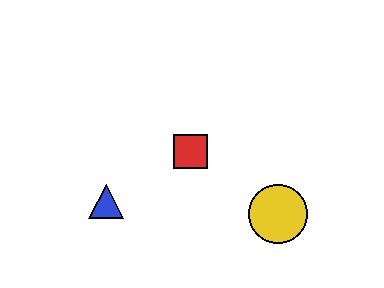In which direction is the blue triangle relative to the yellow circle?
The blue triangle is to the left of the yellow circle.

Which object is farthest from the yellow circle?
The blue triangle is farthest from the yellow circle.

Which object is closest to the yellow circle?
The red square is closest to the yellow circle.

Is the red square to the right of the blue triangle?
Yes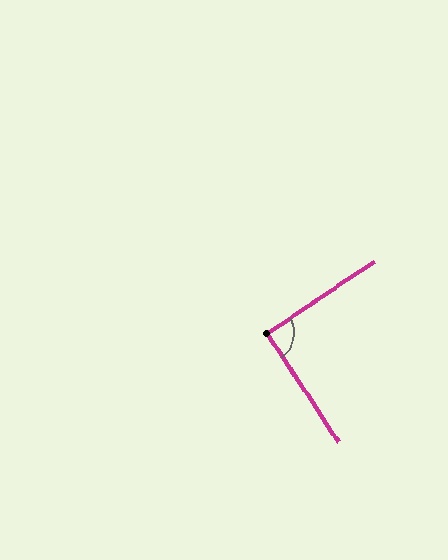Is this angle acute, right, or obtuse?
It is approximately a right angle.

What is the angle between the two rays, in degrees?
Approximately 90 degrees.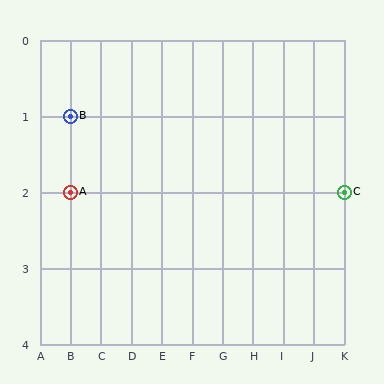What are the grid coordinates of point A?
Point A is at grid coordinates (B, 2).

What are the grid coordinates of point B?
Point B is at grid coordinates (B, 1).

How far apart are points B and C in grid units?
Points B and C are 9 columns and 1 row apart (about 9.1 grid units diagonally).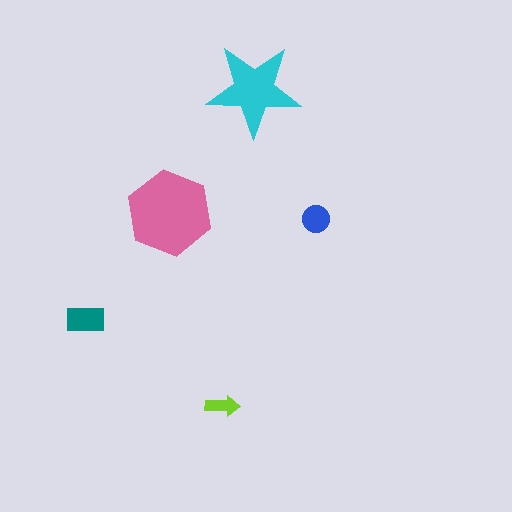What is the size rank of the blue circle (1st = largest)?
4th.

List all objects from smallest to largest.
The lime arrow, the blue circle, the teal rectangle, the cyan star, the pink hexagon.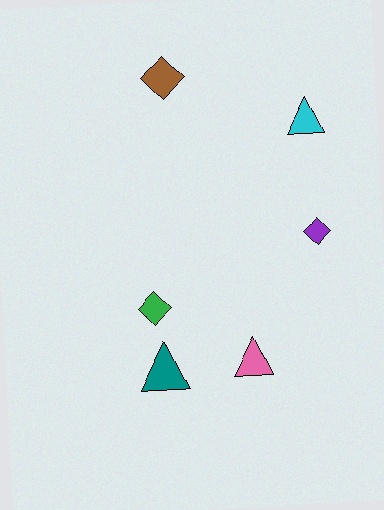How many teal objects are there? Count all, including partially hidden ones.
There is 1 teal object.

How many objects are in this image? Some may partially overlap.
There are 6 objects.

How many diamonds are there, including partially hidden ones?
There are 3 diamonds.